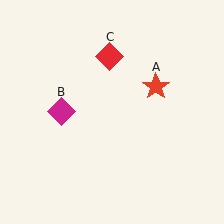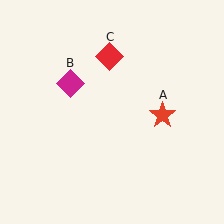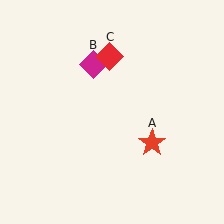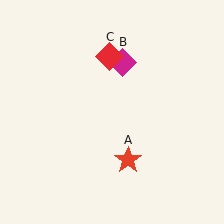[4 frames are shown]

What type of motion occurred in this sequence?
The red star (object A), magenta diamond (object B) rotated clockwise around the center of the scene.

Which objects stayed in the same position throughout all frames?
Red diamond (object C) remained stationary.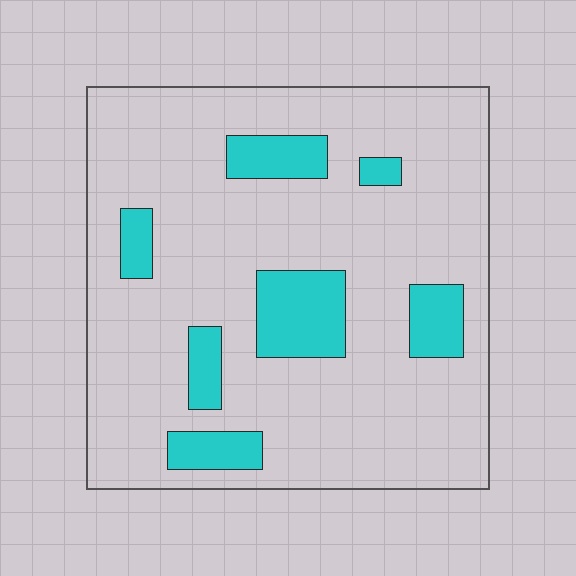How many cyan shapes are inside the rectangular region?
7.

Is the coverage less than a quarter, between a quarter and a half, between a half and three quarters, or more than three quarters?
Less than a quarter.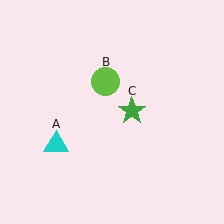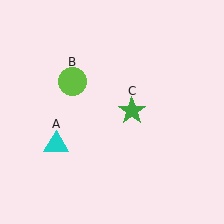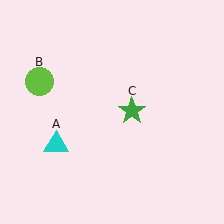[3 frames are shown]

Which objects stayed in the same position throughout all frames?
Cyan triangle (object A) and green star (object C) remained stationary.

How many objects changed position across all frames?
1 object changed position: lime circle (object B).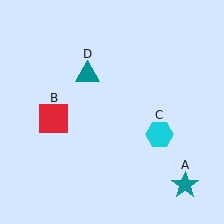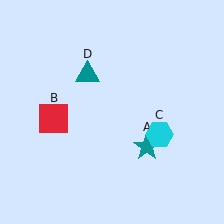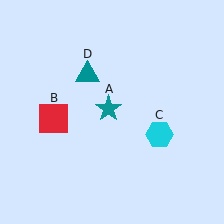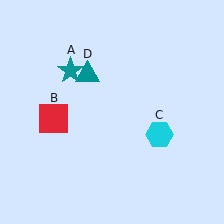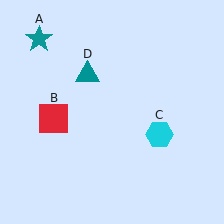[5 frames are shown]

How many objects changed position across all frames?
1 object changed position: teal star (object A).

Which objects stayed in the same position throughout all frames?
Red square (object B) and cyan hexagon (object C) and teal triangle (object D) remained stationary.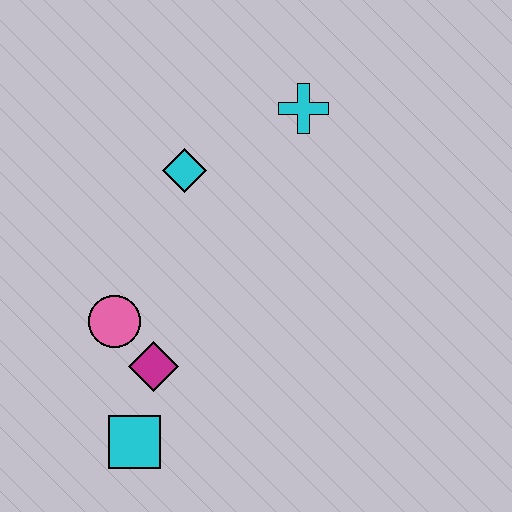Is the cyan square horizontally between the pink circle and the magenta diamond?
Yes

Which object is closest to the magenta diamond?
The pink circle is closest to the magenta diamond.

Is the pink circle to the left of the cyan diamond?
Yes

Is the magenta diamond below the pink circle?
Yes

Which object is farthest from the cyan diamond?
The cyan square is farthest from the cyan diamond.